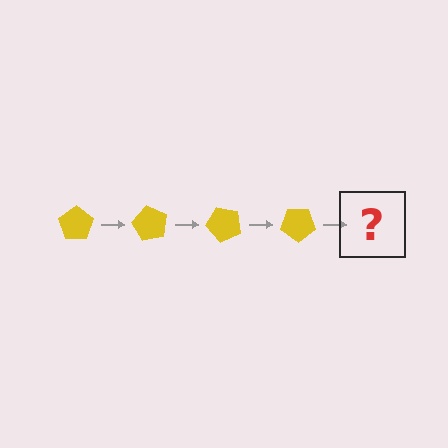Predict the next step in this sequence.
The next step is a yellow pentagon rotated 240 degrees.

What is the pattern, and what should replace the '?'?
The pattern is that the pentagon rotates 60 degrees each step. The '?' should be a yellow pentagon rotated 240 degrees.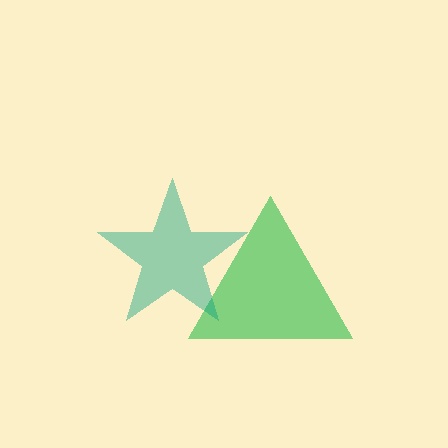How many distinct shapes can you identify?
There are 2 distinct shapes: a green triangle, a teal star.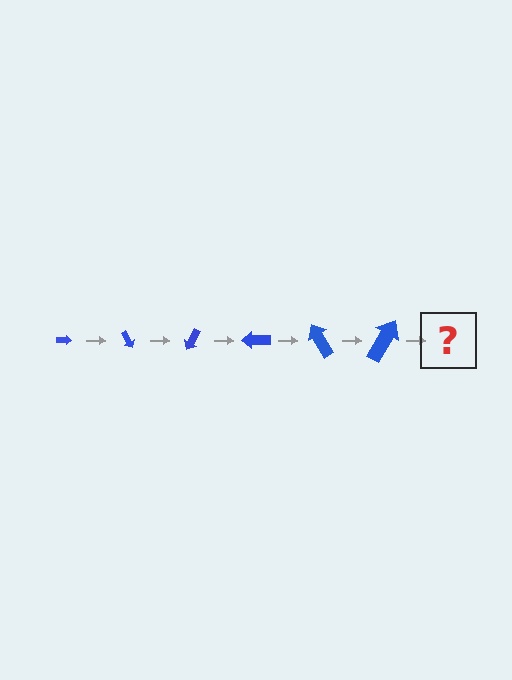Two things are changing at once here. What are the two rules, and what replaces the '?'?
The two rules are that the arrow grows larger each step and it rotates 60 degrees each step. The '?' should be an arrow, larger than the previous one and rotated 360 degrees from the start.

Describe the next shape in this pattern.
It should be an arrow, larger than the previous one and rotated 360 degrees from the start.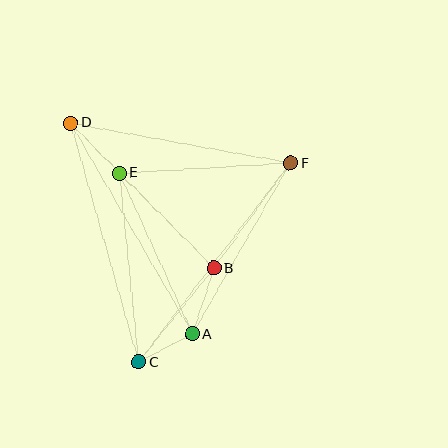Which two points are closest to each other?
Points A and C are closest to each other.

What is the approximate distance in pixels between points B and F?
The distance between B and F is approximately 130 pixels.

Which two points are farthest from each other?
Points C and F are farthest from each other.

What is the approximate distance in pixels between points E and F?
The distance between E and F is approximately 172 pixels.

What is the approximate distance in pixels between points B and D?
The distance between B and D is approximately 204 pixels.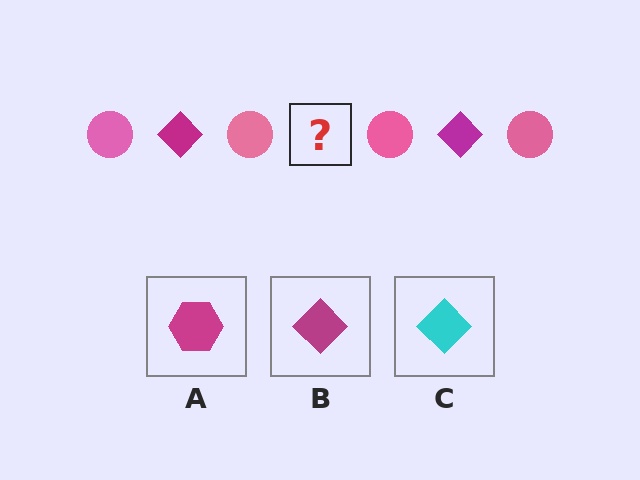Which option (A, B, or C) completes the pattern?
B.